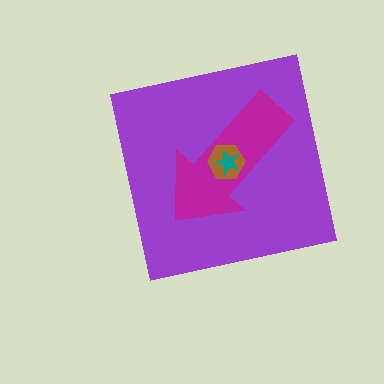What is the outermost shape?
The purple square.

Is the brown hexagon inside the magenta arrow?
Yes.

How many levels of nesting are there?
4.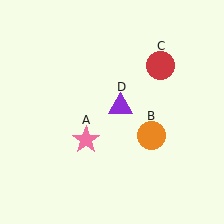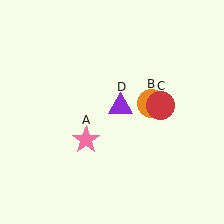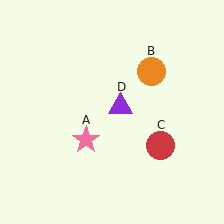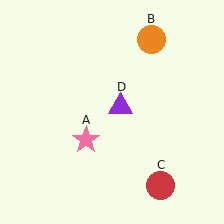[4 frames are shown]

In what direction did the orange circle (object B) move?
The orange circle (object B) moved up.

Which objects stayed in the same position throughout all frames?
Pink star (object A) and purple triangle (object D) remained stationary.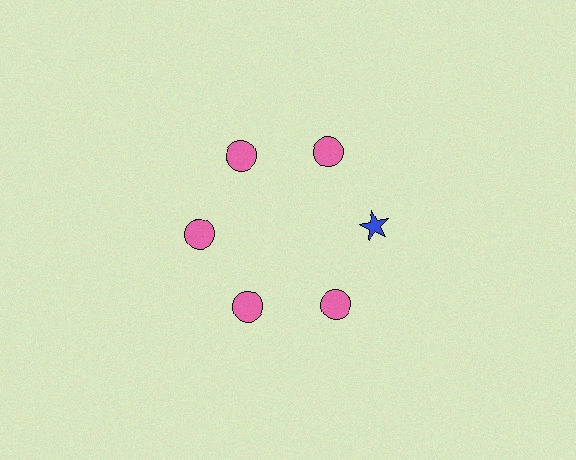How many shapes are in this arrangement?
There are 6 shapes arranged in a ring pattern.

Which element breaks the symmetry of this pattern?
The blue star at roughly the 3 o'clock position breaks the symmetry. All other shapes are pink circles.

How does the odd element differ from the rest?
It differs in both color (blue instead of pink) and shape (star instead of circle).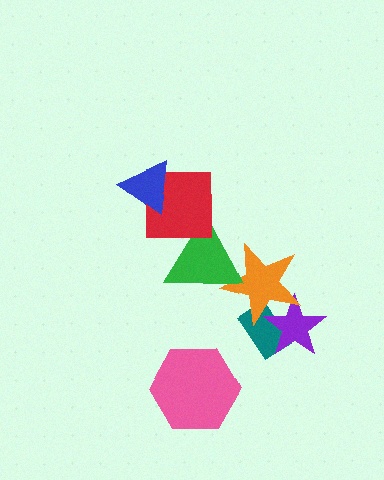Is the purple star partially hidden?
Yes, it is partially covered by another shape.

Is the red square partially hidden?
Yes, it is partially covered by another shape.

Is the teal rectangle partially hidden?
Yes, it is partially covered by another shape.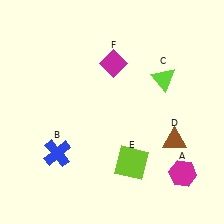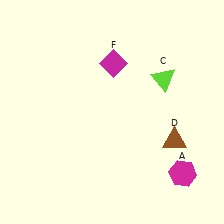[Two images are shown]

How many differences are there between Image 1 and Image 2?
There are 2 differences between the two images.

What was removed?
The blue cross (B), the lime square (E) were removed in Image 2.